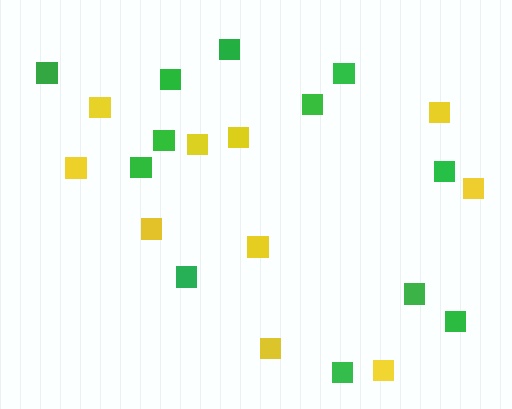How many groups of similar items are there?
There are 2 groups: one group of green squares (12) and one group of yellow squares (10).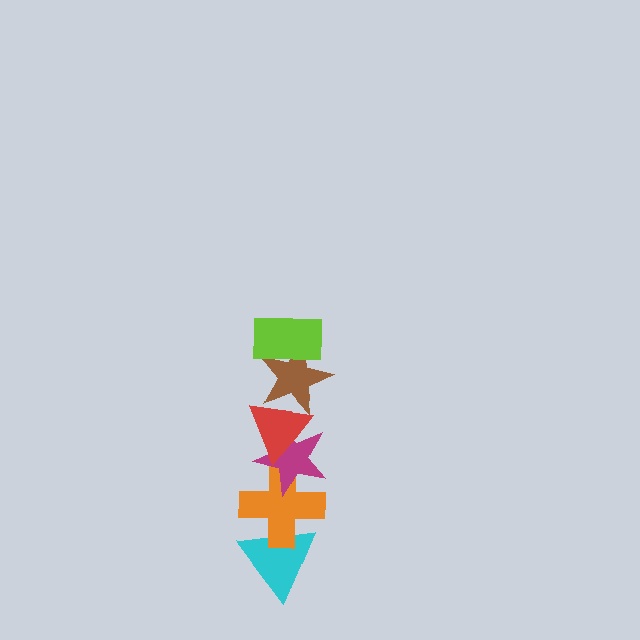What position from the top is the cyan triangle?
The cyan triangle is 6th from the top.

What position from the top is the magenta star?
The magenta star is 4th from the top.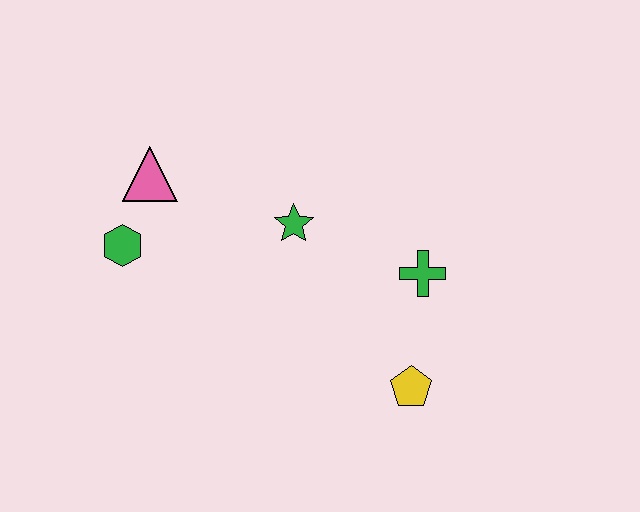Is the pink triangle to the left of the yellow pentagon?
Yes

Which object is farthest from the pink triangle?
The yellow pentagon is farthest from the pink triangle.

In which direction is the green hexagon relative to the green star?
The green hexagon is to the left of the green star.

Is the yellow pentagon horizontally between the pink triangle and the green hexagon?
No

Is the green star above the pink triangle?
No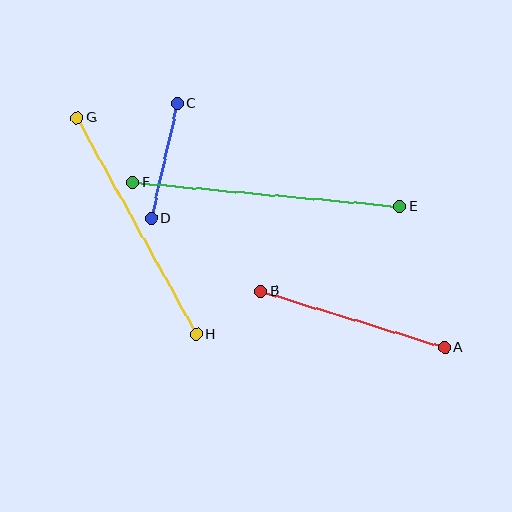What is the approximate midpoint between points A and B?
The midpoint is at approximately (353, 319) pixels.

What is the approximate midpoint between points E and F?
The midpoint is at approximately (266, 194) pixels.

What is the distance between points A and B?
The distance is approximately 192 pixels.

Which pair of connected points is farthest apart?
Points E and F are farthest apart.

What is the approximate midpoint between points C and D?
The midpoint is at approximately (164, 161) pixels.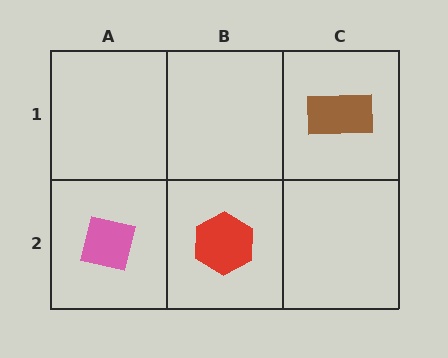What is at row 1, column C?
A brown rectangle.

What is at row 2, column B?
A red hexagon.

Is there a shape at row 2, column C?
No, that cell is empty.